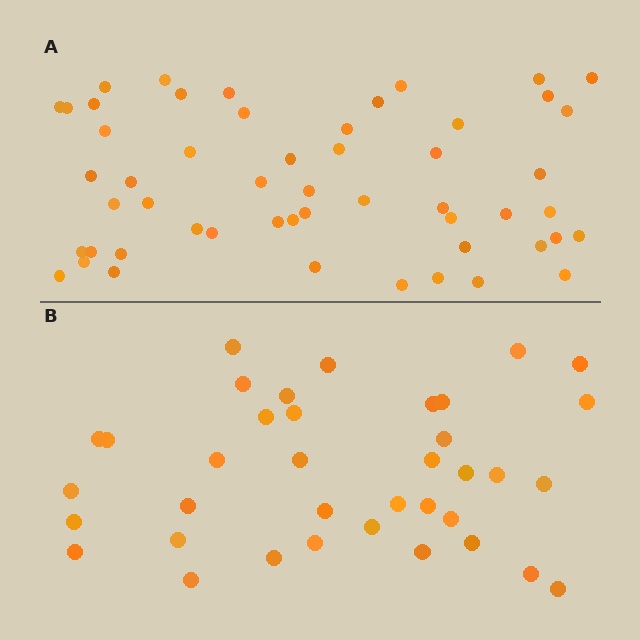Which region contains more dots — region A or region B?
Region A (the top region) has more dots.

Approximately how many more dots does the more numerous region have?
Region A has approximately 15 more dots than region B.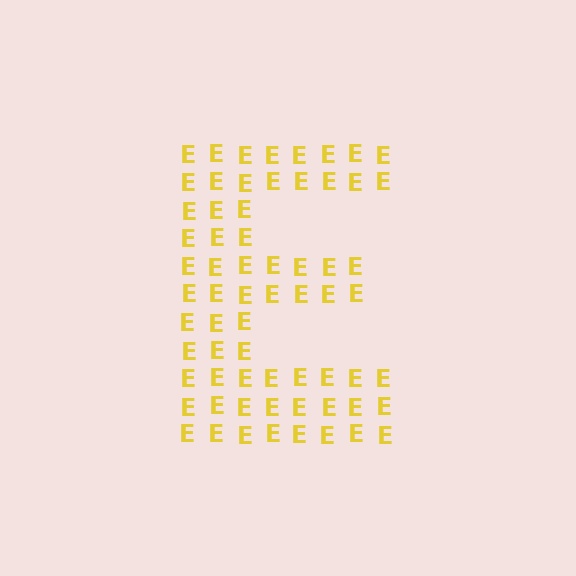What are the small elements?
The small elements are letter E's.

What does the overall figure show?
The overall figure shows the letter E.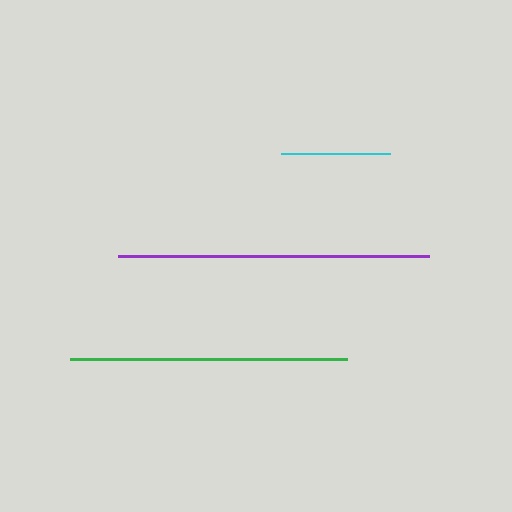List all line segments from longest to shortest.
From longest to shortest: purple, green, cyan.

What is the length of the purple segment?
The purple segment is approximately 311 pixels long.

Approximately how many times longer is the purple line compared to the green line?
The purple line is approximately 1.1 times the length of the green line.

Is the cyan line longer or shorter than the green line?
The green line is longer than the cyan line.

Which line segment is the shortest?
The cyan line is the shortest at approximately 109 pixels.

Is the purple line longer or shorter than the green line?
The purple line is longer than the green line.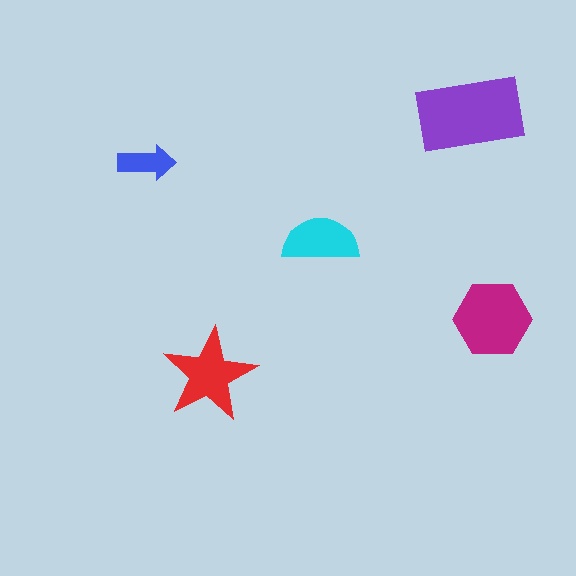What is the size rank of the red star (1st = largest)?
3rd.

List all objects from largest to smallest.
The purple rectangle, the magenta hexagon, the red star, the cyan semicircle, the blue arrow.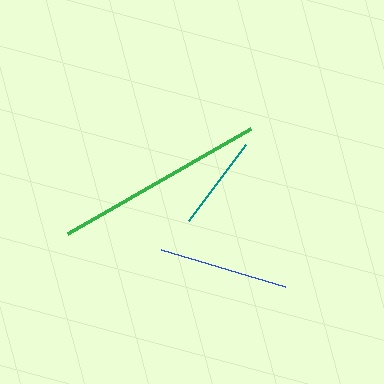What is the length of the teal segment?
The teal segment is approximately 95 pixels long.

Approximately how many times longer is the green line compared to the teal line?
The green line is approximately 2.2 times the length of the teal line.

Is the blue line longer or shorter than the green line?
The green line is longer than the blue line.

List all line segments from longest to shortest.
From longest to shortest: green, blue, teal.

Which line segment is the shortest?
The teal line is the shortest at approximately 95 pixels.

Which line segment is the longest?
The green line is the longest at approximately 211 pixels.